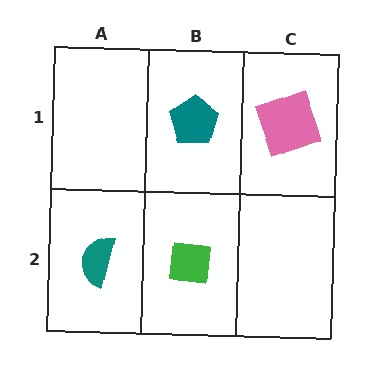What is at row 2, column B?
A green square.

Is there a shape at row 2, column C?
No, that cell is empty.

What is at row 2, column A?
A teal semicircle.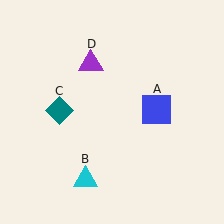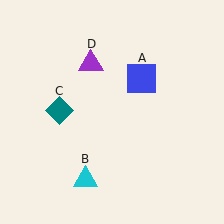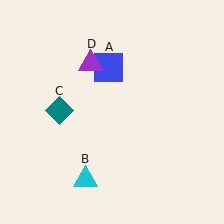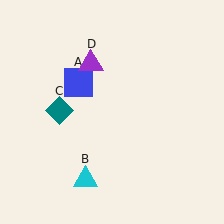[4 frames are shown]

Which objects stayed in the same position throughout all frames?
Cyan triangle (object B) and teal diamond (object C) and purple triangle (object D) remained stationary.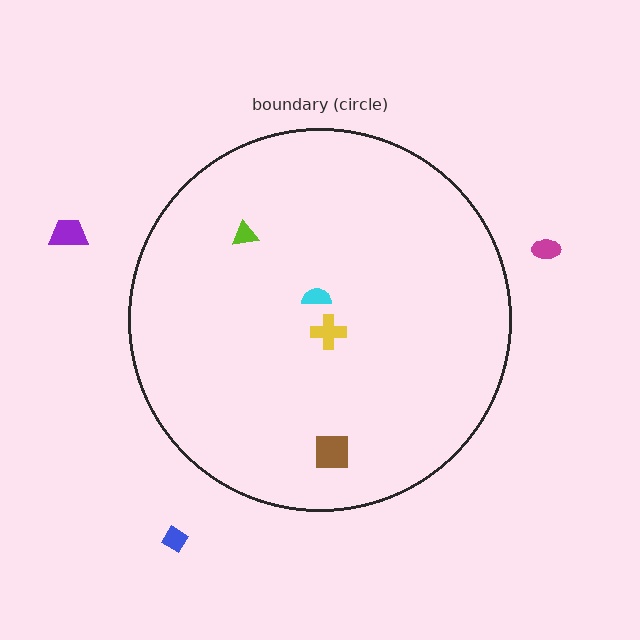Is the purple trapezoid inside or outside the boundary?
Outside.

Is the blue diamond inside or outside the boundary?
Outside.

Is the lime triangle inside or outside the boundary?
Inside.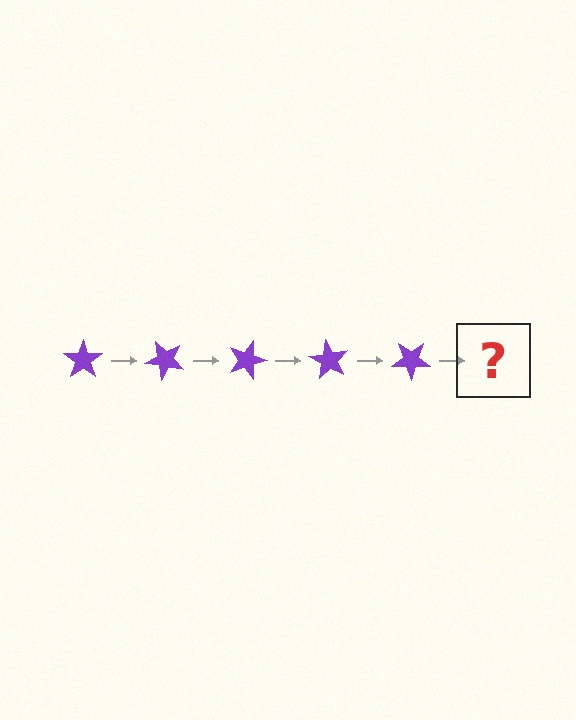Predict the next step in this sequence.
The next step is a purple star rotated 225 degrees.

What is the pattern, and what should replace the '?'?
The pattern is that the star rotates 45 degrees each step. The '?' should be a purple star rotated 225 degrees.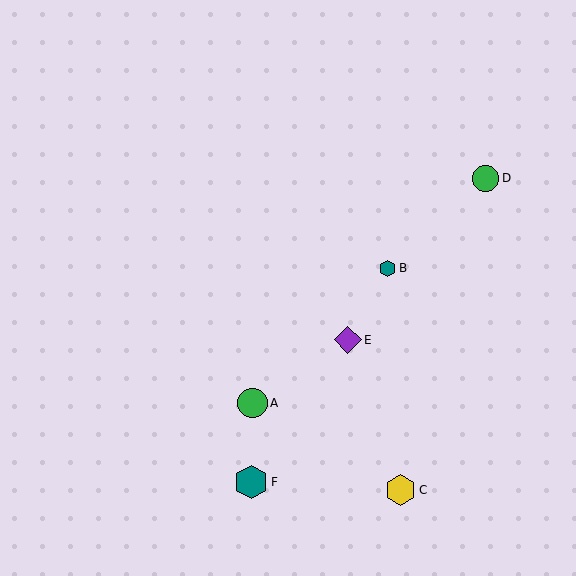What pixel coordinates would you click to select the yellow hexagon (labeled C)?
Click at (400, 490) to select the yellow hexagon C.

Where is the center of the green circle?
The center of the green circle is at (252, 403).